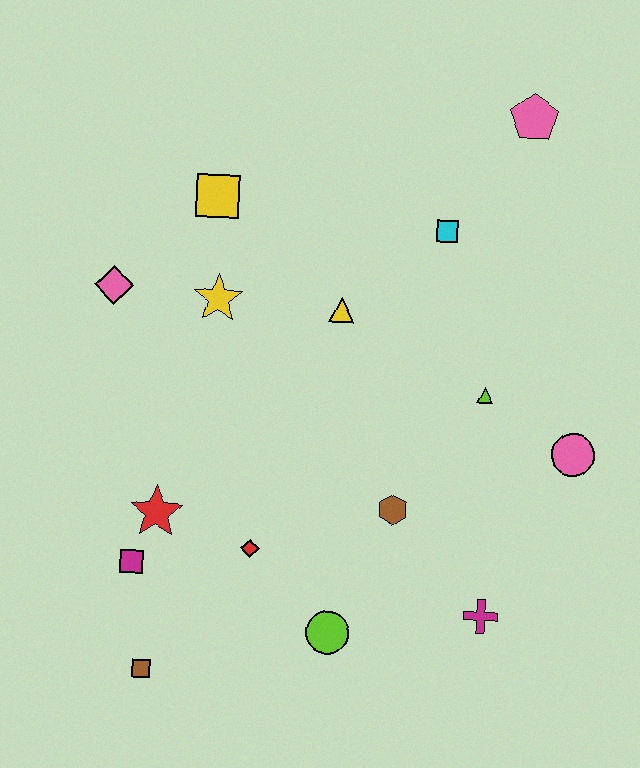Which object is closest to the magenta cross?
The brown hexagon is closest to the magenta cross.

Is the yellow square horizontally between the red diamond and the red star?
Yes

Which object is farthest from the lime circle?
The pink pentagon is farthest from the lime circle.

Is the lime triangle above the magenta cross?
Yes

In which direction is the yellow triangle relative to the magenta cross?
The yellow triangle is above the magenta cross.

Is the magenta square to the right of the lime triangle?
No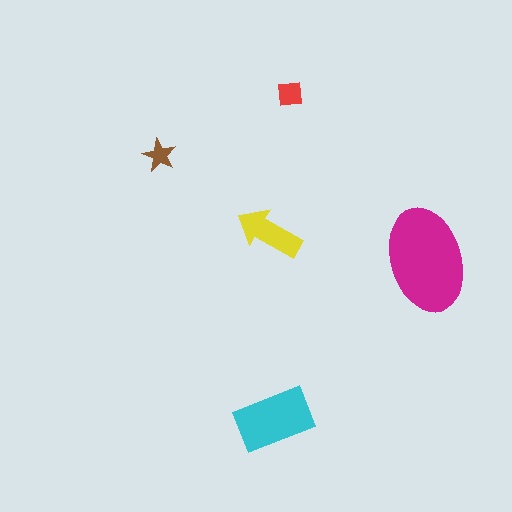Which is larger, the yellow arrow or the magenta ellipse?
The magenta ellipse.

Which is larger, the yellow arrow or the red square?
The yellow arrow.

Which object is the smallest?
The brown star.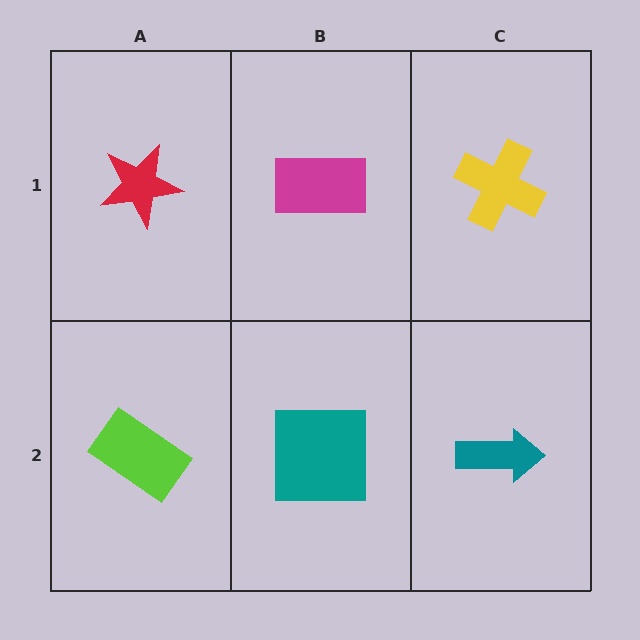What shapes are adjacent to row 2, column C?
A yellow cross (row 1, column C), a teal square (row 2, column B).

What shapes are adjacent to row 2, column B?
A magenta rectangle (row 1, column B), a lime rectangle (row 2, column A), a teal arrow (row 2, column C).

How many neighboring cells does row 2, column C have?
2.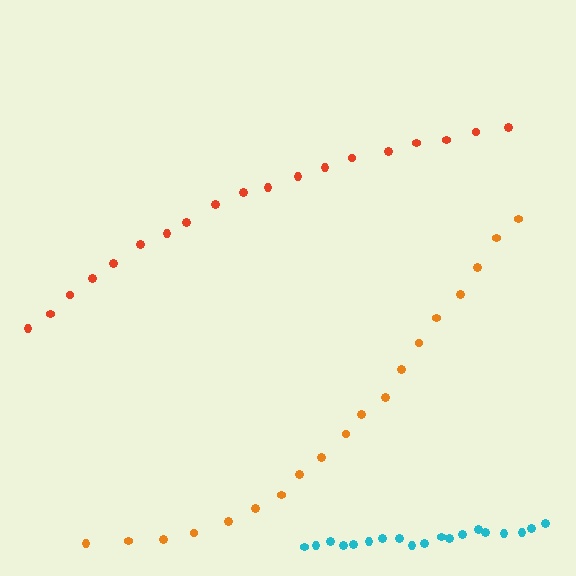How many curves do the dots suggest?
There are 3 distinct paths.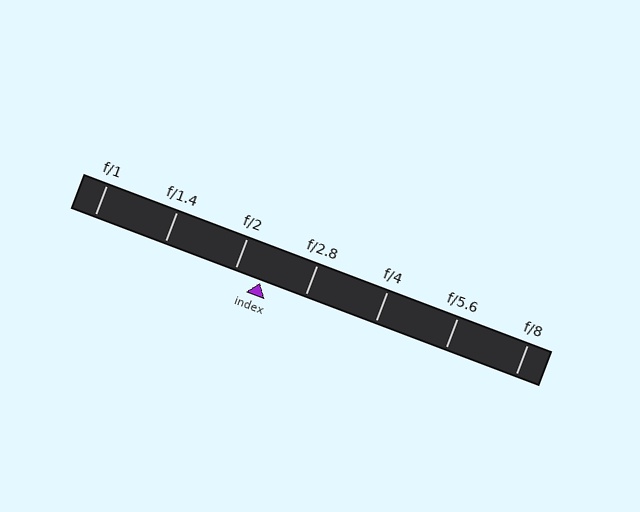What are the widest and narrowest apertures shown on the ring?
The widest aperture shown is f/1 and the narrowest is f/8.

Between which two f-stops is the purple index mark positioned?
The index mark is between f/2 and f/2.8.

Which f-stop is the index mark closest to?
The index mark is closest to f/2.